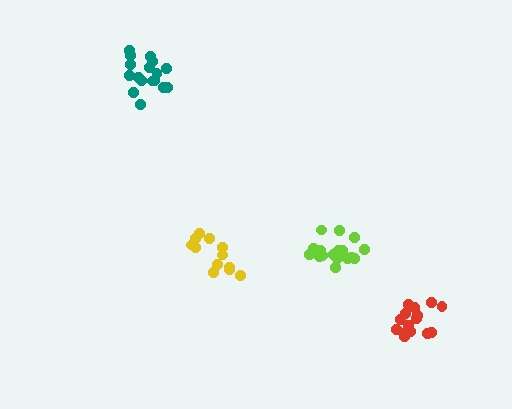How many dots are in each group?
Group 1: 18 dots, Group 2: 17 dots, Group 3: 15 dots, Group 4: 12 dots (62 total).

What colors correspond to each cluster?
The clusters are colored: lime, teal, red, yellow.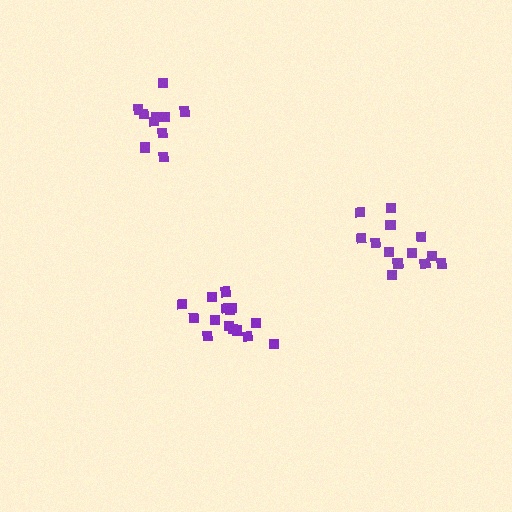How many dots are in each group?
Group 1: 10 dots, Group 2: 15 dots, Group 3: 13 dots (38 total).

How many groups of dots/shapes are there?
There are 3 groups.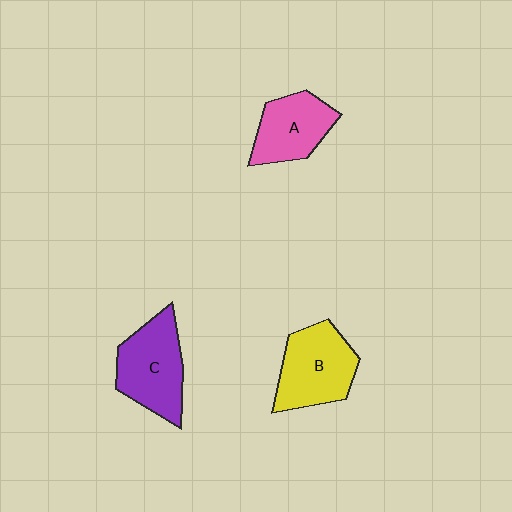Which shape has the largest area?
Shape C (purple).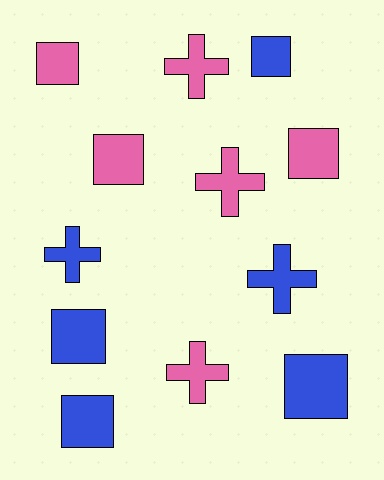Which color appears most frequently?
Pink, with 6 objects.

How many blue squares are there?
There are 4 blue squares.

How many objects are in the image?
There are 12 objects.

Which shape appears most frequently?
Square, with 7 objects.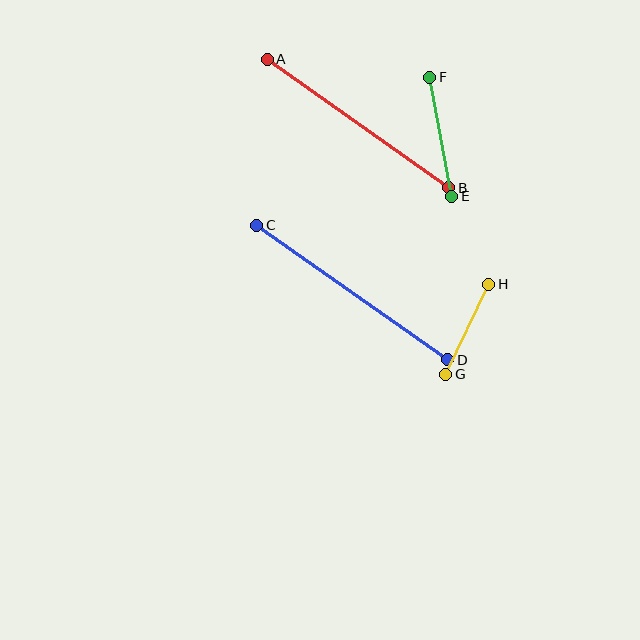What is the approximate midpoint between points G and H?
The midpoint is at approximately (467, 329) pixels.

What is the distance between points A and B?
The distance is approximately 222 pixels.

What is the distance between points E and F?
The distance is approximately 121 pixels.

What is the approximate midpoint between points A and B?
The midpoint is at approximately (358, 123) pixels.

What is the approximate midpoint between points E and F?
The midpoint is at approximately (441, 137) pixels.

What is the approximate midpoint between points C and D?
The midpoint is at approximately (352, 293) pixels.